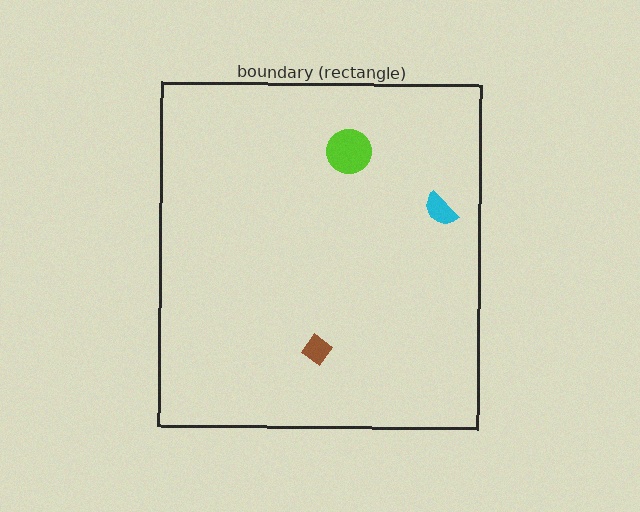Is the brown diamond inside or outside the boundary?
Inside.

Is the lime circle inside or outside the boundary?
Inside.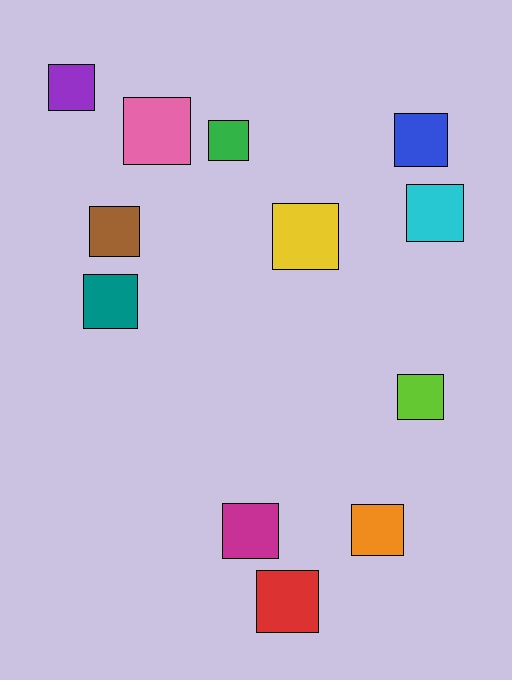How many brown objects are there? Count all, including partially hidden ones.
There is 1 brown object.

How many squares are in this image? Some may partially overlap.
There are 12 squares.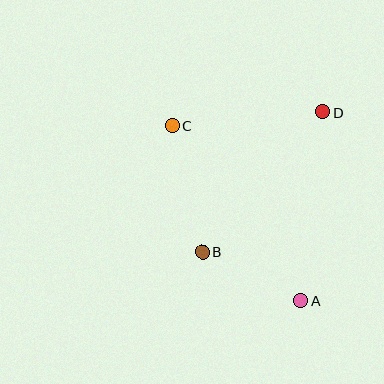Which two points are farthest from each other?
Points A and C are farthest from each other.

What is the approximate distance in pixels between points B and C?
The distance between B and C is approximately 130 pixels.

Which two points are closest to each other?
Points A and B are closest to each other.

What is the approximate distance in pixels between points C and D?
The distance between C and D is approximately 151 pixels.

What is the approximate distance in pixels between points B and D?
The distance between B and D is approximately 184 pixels.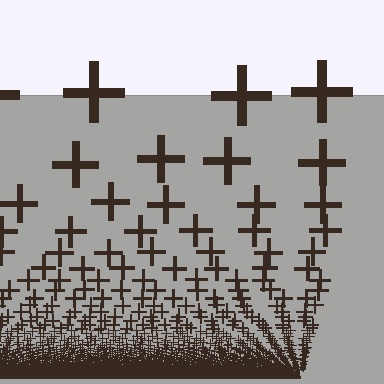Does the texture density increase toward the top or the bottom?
Density increases toward the bottom.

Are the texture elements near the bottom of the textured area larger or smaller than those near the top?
Smaller. The gradient is inverted — elements near the bottom are smaller and denser.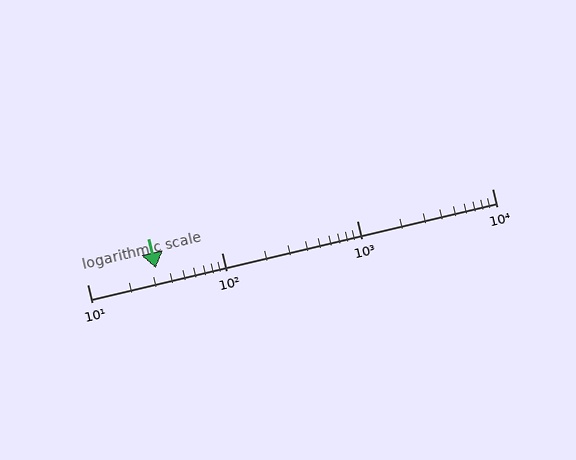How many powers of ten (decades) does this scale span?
The scale spans 3 decades, from 10 to 10000.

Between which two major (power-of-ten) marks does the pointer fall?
The pointer is between 10 and 100.